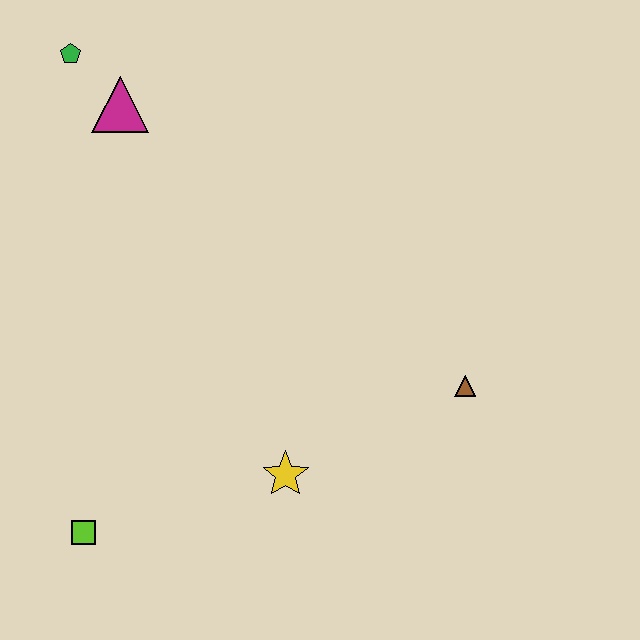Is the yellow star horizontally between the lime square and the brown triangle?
Yes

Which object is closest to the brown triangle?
The yellow star is closest to the brown triangle.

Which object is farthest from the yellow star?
The green pentagon is farthest from the yellow star.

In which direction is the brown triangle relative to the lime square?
The brown triangle is to the right of the lime square.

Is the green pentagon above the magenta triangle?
Yes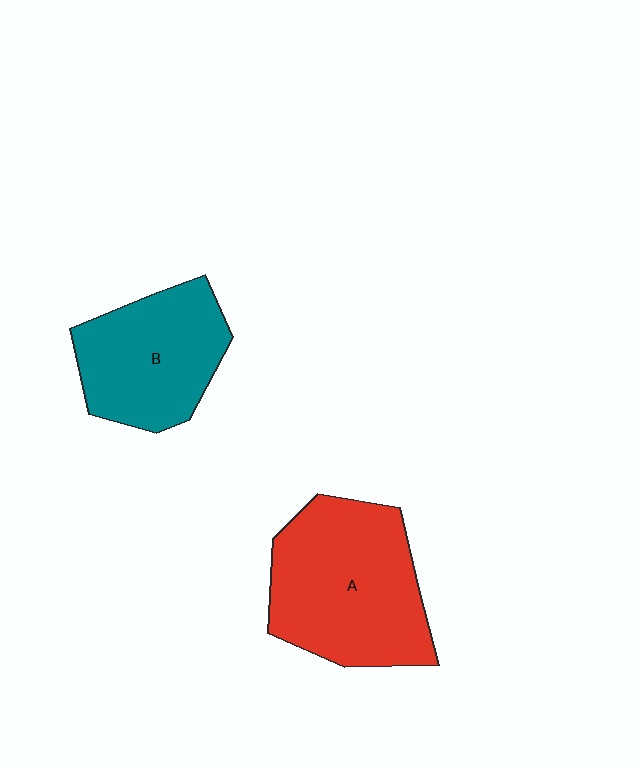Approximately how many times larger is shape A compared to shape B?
Approximately 1.3 times.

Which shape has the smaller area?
Shape B (teal).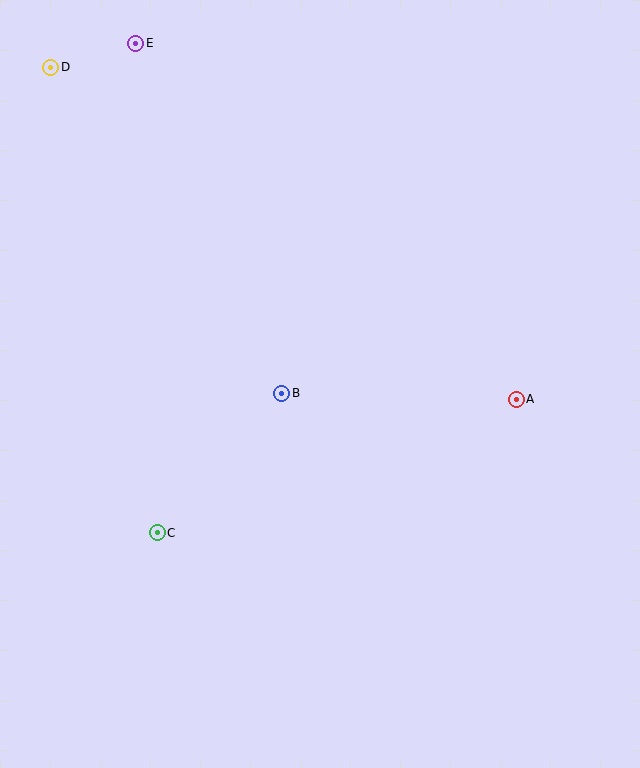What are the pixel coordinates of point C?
Point C is at (157, 533).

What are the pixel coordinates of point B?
Point B is at (282, 393).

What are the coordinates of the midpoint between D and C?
The midpoint between D and C is at (104, 300).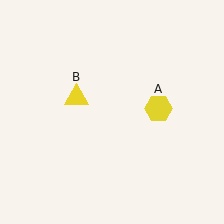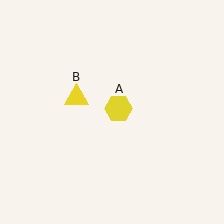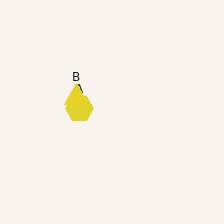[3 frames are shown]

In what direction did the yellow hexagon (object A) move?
The yellow hexagon (object A) moved left.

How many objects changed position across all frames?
1 object changed position: yellow hexagon (object A).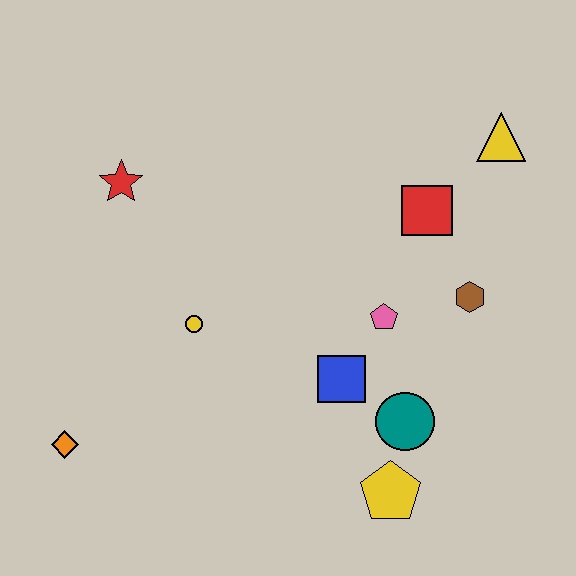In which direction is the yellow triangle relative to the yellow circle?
The yellow triangle is to the right of the yellow circle.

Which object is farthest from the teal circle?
The red star is farthest from the teal circle.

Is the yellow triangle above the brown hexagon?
Yes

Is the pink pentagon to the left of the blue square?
No